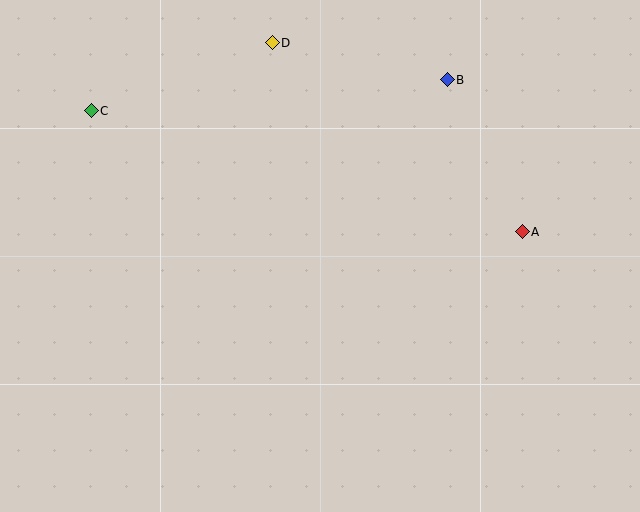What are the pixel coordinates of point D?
Point D is at (272, 43).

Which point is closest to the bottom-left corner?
Point C is closest to the bottom-left corner.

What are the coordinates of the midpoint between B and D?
The midpoint between B and D is at (360, 61).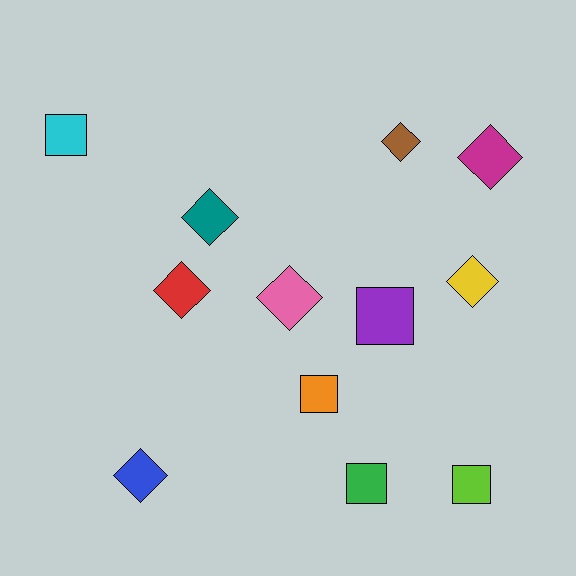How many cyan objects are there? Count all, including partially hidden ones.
There is 1 cyan object.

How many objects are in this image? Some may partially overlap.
There are 12 objects.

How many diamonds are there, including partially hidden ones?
There are 7 diamonds.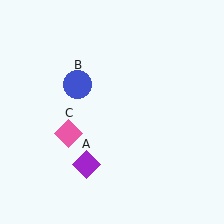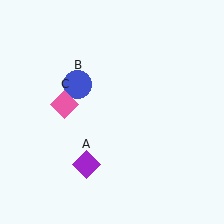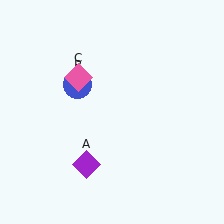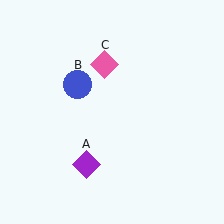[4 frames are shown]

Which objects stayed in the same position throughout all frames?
Purple diamond (object A) and blue circle (object B) remained stationary.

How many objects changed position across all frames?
1 object changed position: pink diamond (object C).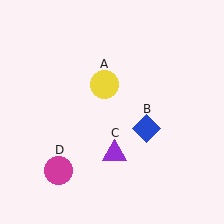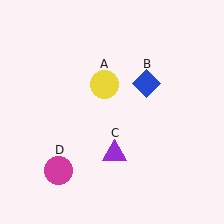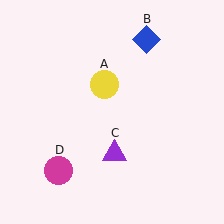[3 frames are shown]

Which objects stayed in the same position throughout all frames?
Yellow circle (object A) and purple triangle (object C) and magenta circle (object D) remained stationary.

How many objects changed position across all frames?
1 object changed position: blue diamond (object B).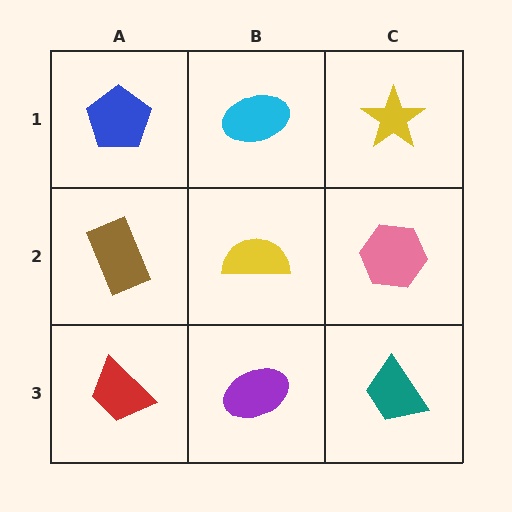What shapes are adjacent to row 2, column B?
A cyan ellipse (row 1, column B), a purple ellipse (row 3, column B), a brown rectangle (row 2, column A), a pink hexagon (row 2, column C).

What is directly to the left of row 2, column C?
A yellow semicircle.